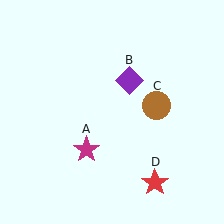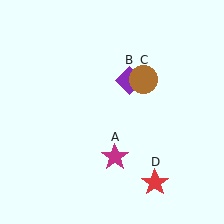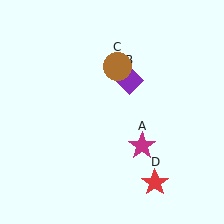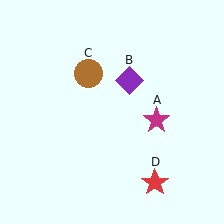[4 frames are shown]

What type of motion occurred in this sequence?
The magenta star (object A), brown circle (object C) rotated counterclockwise around the center of the scene.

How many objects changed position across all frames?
2 objects changed position: magenta star (object A), brown circle (object C).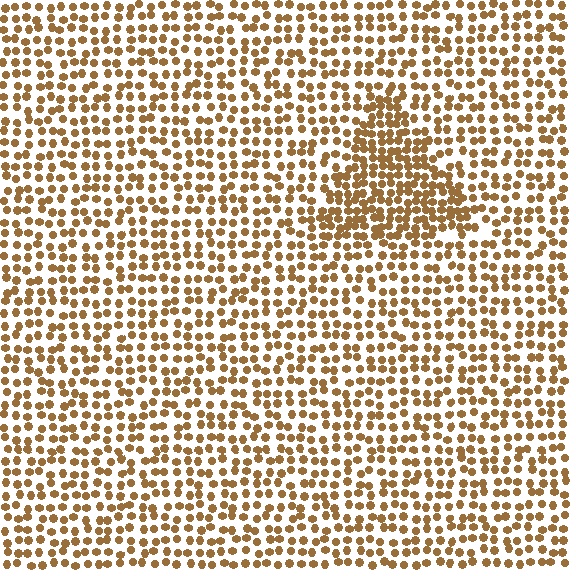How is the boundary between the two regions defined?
The boundary is defined by a change in element density (approximately 1.8x ratio). All elements are the same color, size, and shape.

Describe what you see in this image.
The image contains small brown elements arranged at two different densities. A triangle-shaped region is visible where the elements are more densely packed than the surrounding area.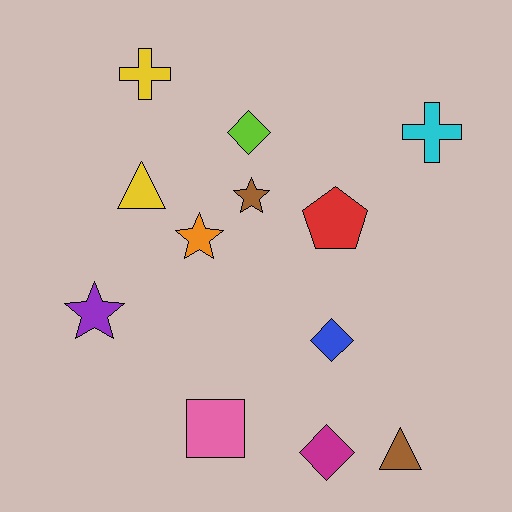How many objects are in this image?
There are 12 objects.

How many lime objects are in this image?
There is 1 lime object.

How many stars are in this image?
There are 3 stars.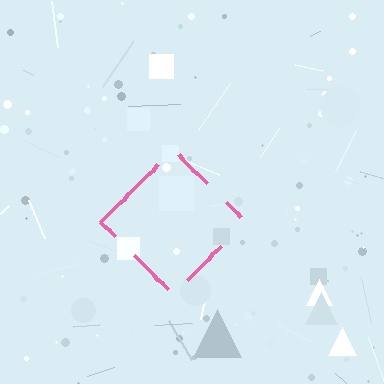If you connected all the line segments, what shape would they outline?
They would outline a diamond.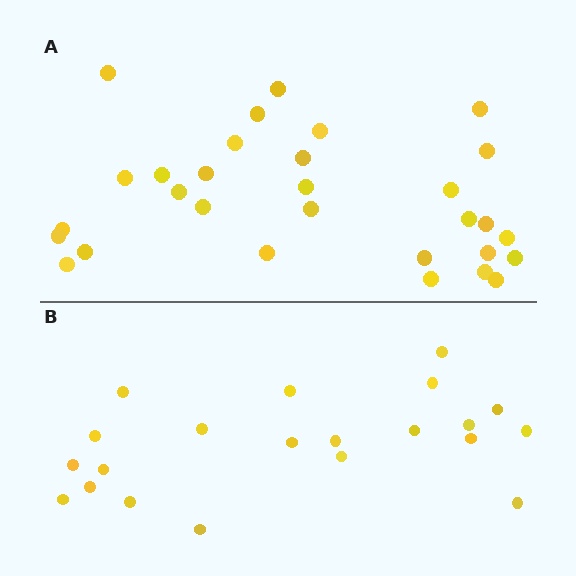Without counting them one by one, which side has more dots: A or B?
Region A (the top region) has more dots.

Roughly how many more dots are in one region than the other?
Region A has roughly 8 or so more dots than region B.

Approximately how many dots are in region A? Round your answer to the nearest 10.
About 30 dots.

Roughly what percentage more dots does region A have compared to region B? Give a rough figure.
About 45% more.